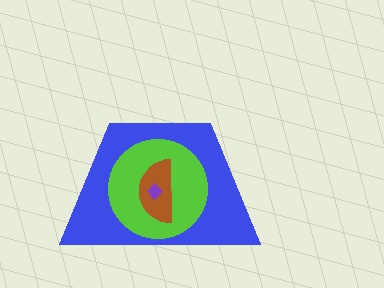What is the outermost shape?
The blue trapezoid.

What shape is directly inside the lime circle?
The brown semicircle.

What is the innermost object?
The purple diamond.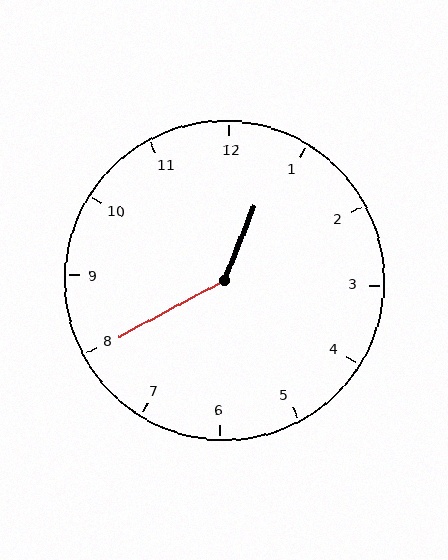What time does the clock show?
12:40.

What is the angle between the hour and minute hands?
Approximately 140 degrees.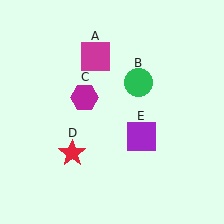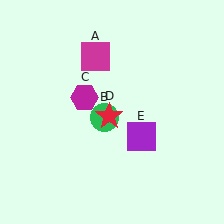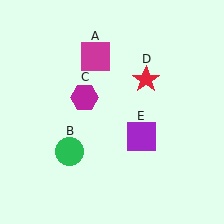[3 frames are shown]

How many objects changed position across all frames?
2 objects changed position: green circle (object B), red star (object D).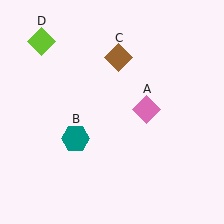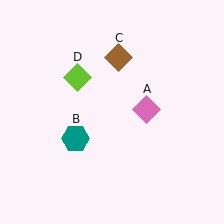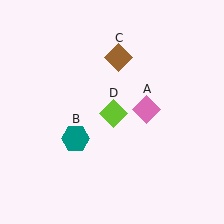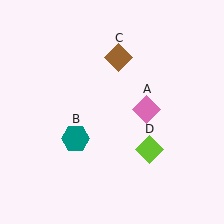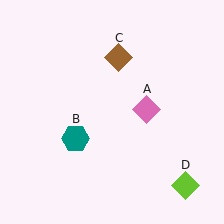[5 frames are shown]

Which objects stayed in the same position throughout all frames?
Pink diamond (object A) and teal hexagon (object B) and brown diamond (object C) remained stationary.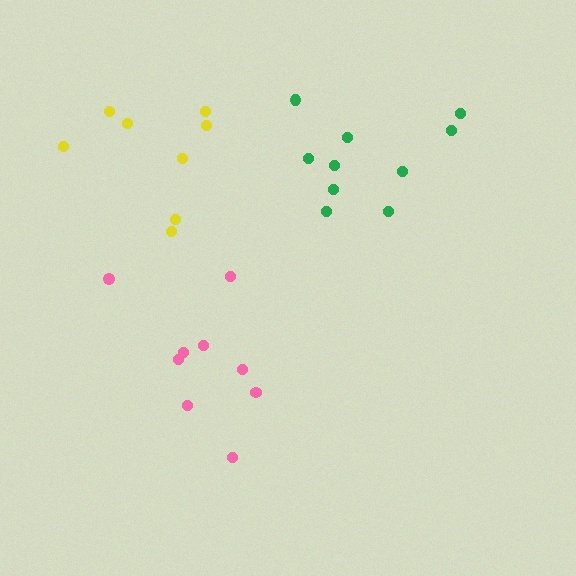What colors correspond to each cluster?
The clusters are colored: green, pink, yellow.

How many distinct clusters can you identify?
There are 3 distinct clusters.